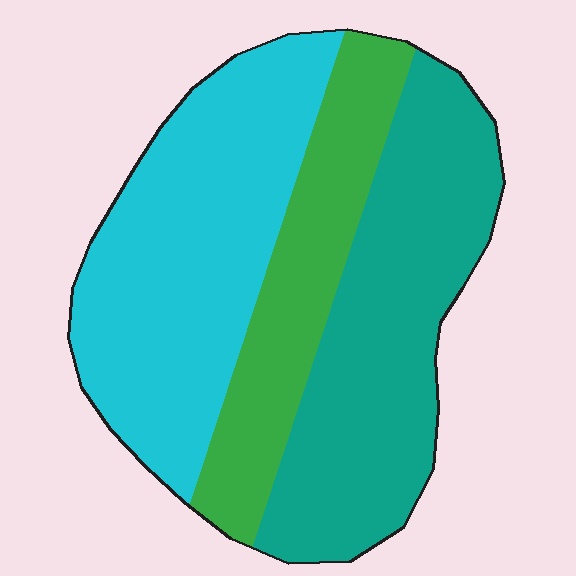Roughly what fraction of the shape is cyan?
Cyan covers 40% of the shape.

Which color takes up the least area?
Green, at roughly 25%.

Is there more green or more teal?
Teal.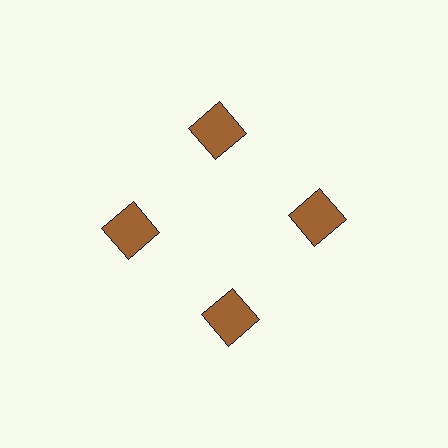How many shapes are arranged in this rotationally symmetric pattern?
There are 4 shapes, arranged in 4 groups of 1.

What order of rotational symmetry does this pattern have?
This pattern has 4-fold rotational symmetry.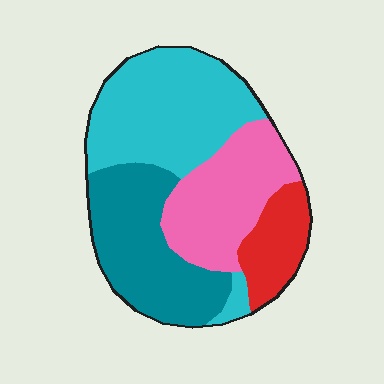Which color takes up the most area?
Cyan, at roughly 35%.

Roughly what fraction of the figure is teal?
Teal takes up about one quarter (1/4) of the figure.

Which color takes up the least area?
Red, at roughly 10%.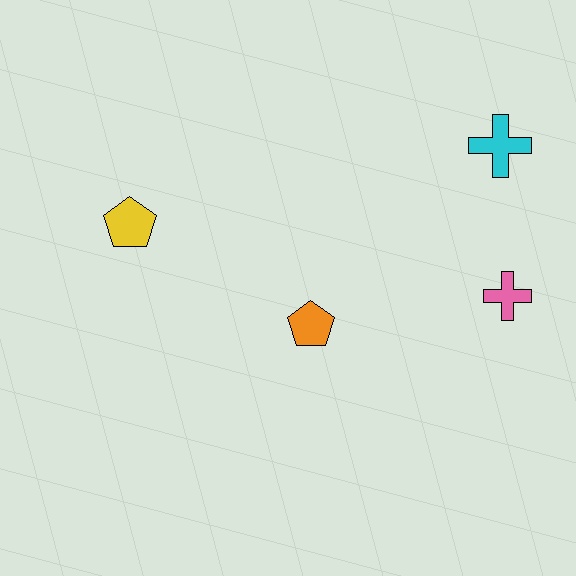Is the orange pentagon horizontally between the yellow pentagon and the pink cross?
Yes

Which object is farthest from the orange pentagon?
The cyan cross is farthest from the orange pentagon.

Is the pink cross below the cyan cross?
Yes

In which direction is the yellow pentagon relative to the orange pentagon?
The yellow pentagon is to the left of the orange pentagon.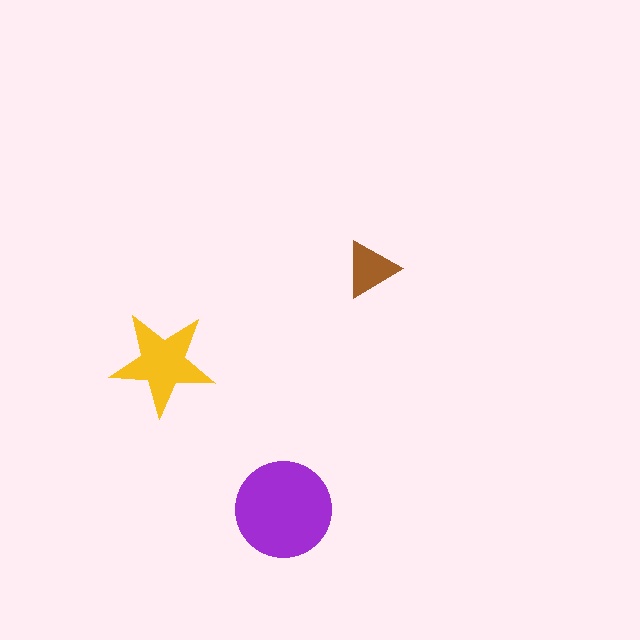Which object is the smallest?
The brown triangle.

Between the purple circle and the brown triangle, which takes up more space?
The purple circle.